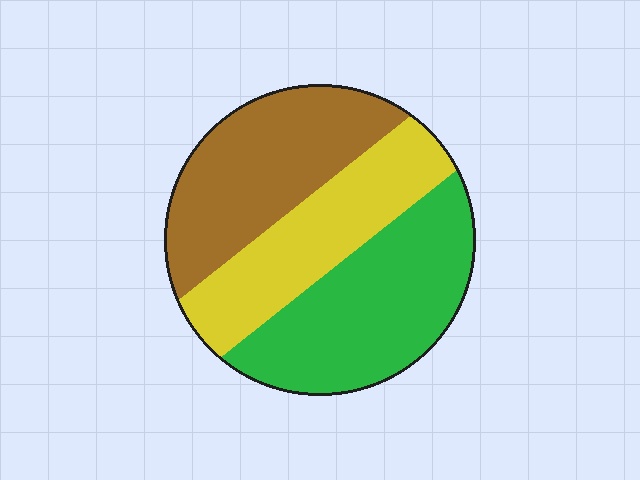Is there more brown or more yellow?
Brown.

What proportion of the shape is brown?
Brown takes up about one third (1/3) of the shape.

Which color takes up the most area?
Green, at roughly 40%.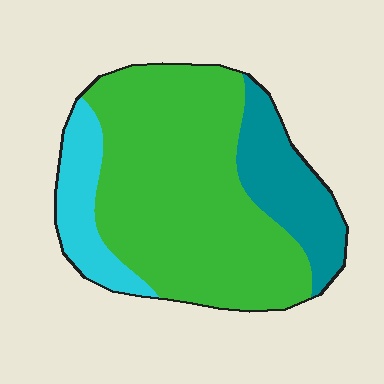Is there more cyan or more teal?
Teal.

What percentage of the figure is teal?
Teal takes up about one fifth (1/5) of the figure.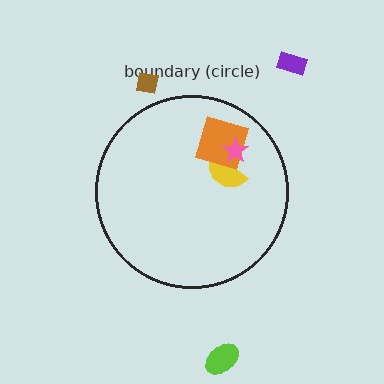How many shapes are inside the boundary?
3 inside, 3 outside.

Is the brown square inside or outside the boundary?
Outside.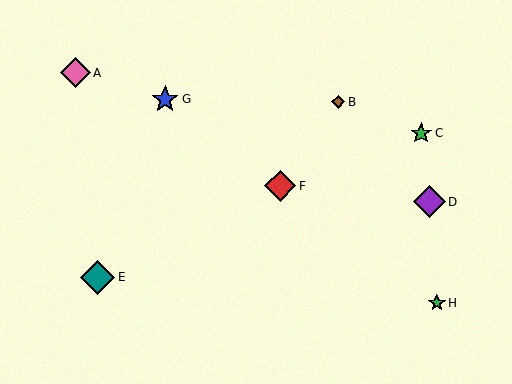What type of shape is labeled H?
Shape H is a green star.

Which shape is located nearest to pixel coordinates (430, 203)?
The purple diamond (labeled D) at (429, 202) is nearest to that location.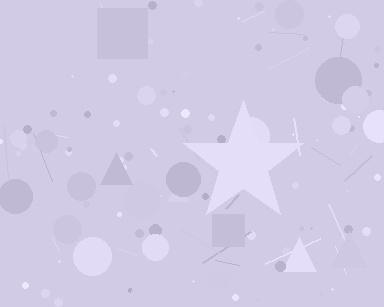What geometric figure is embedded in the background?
A star is embedded in the background.